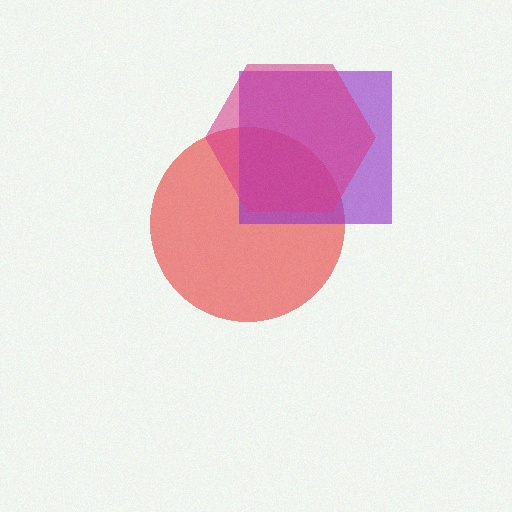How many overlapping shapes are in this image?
There are 3 overlapping shapes in the image.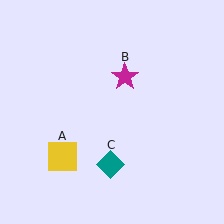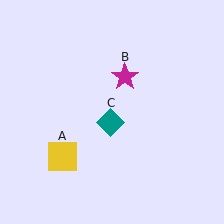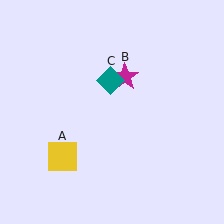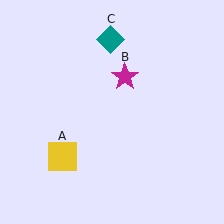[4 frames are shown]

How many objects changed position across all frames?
1 object changed position: teal diamond (object C).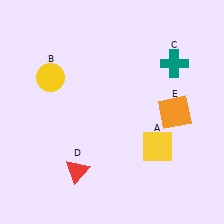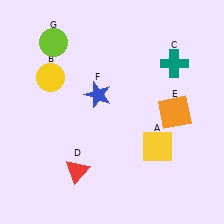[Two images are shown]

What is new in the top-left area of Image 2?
A lime circle (G) was added in the top-left area of Image 2.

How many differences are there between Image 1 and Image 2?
There are 2 differences between the two images.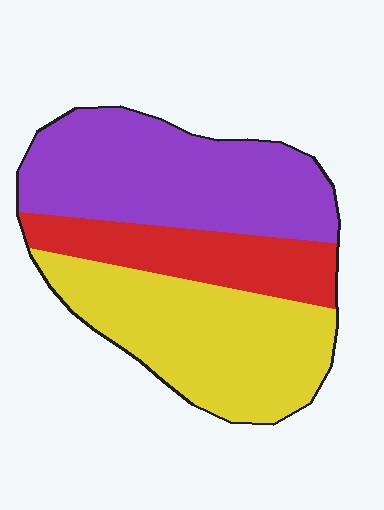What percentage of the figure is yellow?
Yellow covers 38% of the figure.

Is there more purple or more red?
Purple.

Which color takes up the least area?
Red, at roughly 20%.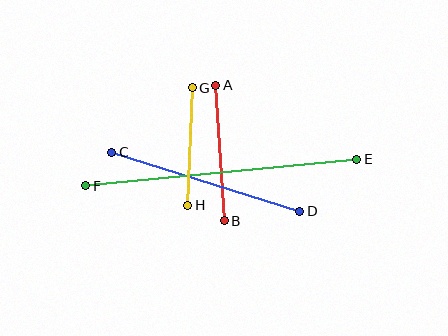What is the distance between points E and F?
The distance is approximately 272 pixels.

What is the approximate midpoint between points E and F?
The midpoint is at approximately (221, 173) pixels.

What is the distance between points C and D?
The distance is approximately 197 pixels.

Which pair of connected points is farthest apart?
Points E and F are farthest apart.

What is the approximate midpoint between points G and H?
The midpoint is at approximately (190, 147) pixels.